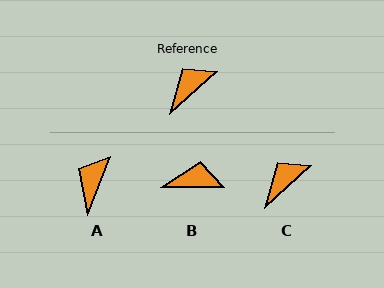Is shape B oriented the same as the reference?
No, it is off by about 42 degrees.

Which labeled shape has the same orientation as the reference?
C.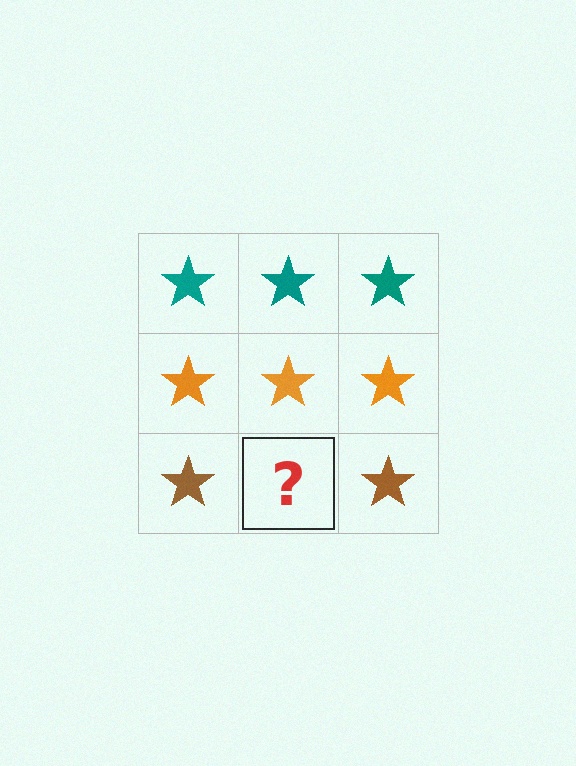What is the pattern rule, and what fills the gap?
The rule is that each row has a consistent color. The gap should be filled with a brown star.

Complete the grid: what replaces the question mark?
The question mark should be replaced with a brown star.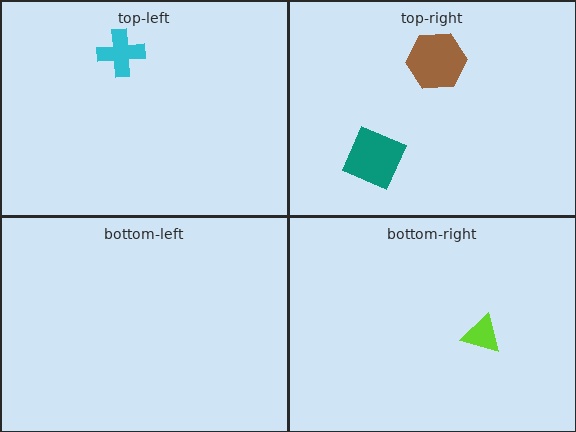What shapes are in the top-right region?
The teal diamond, the brown hexagon.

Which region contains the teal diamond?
The top-right region.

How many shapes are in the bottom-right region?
1.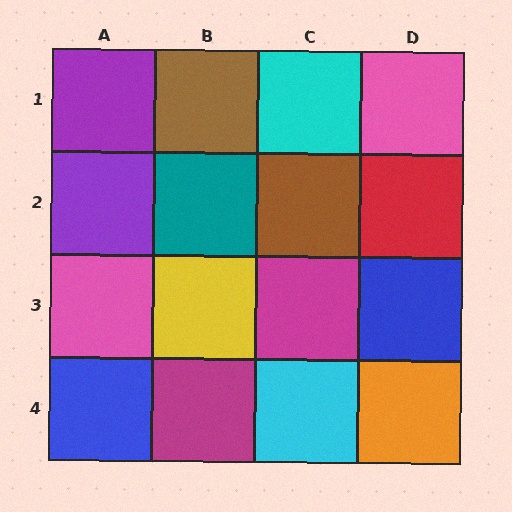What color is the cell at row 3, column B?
Yellow.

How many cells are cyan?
2 cells are cyan.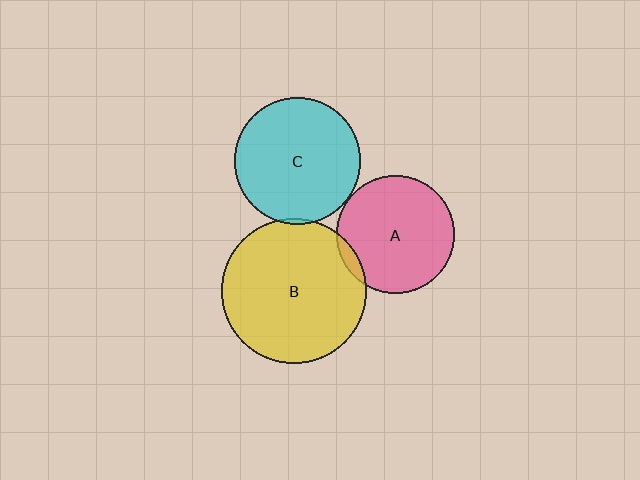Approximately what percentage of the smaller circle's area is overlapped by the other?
Approximately 5%.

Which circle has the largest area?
Circle B (yellow).